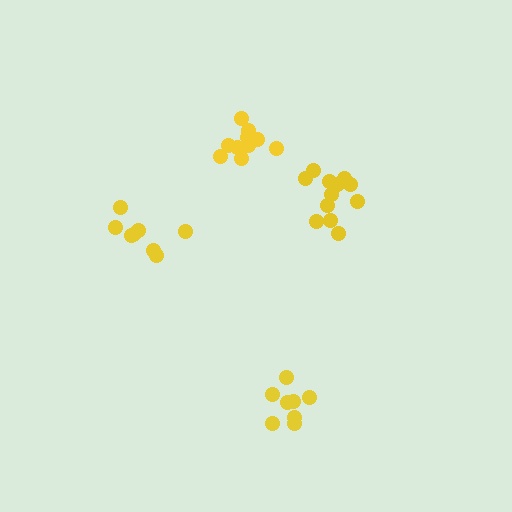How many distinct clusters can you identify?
There are 4 distinct clusters.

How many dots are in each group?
Group 1: 8 dots, Group 2: 8 dots, Group 3: 10 dots, Group 4: 12 dots (38 total).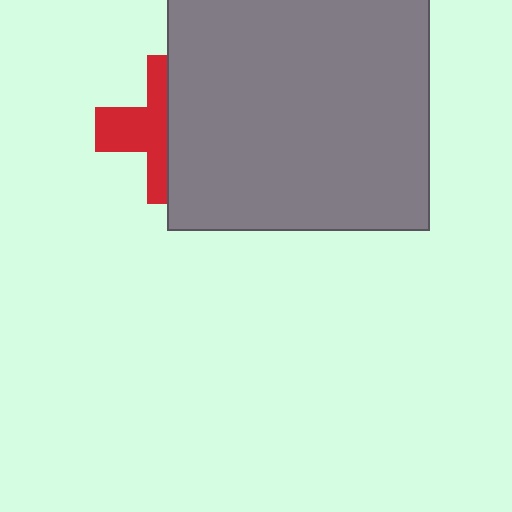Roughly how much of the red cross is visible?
About half of it is visible (roughly 46%).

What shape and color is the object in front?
The object in front is a gray rectangle.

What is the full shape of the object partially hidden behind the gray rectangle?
The partially hidden object is a red cross.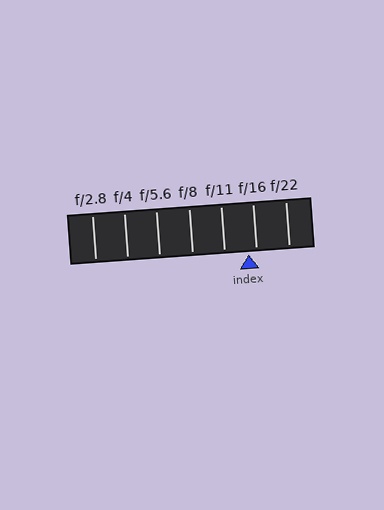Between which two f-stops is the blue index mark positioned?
The index mark is between f/11 and f/16.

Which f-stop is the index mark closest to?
The index mark is closest to f/16.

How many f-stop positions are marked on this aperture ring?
There are 7 f-stop positions marked.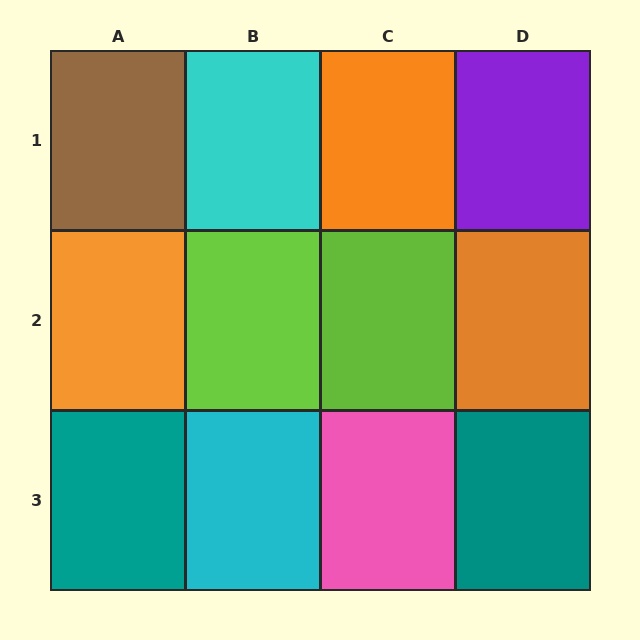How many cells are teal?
2 cells are teal.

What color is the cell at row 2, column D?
Orange.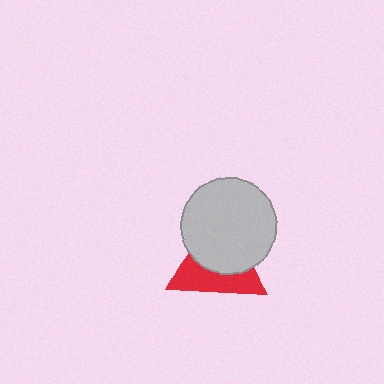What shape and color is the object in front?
The object in front is a light gray circle.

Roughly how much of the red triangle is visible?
About half of it is visible (roughly 46%).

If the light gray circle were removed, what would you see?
You would see the complete red triangle.